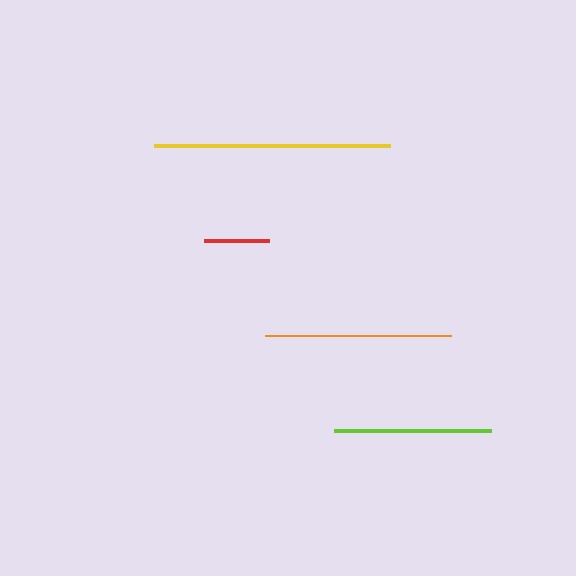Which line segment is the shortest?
The red line is the shortest at approximately 65 pixels.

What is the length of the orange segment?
The orange segment is approximately 185 pixels long.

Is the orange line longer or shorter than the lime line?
The orange line is longer than the lime line.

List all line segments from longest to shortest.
From longest to shortest: yellow, orange, lime, red.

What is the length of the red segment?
The red segment is approximately 65 pixels long.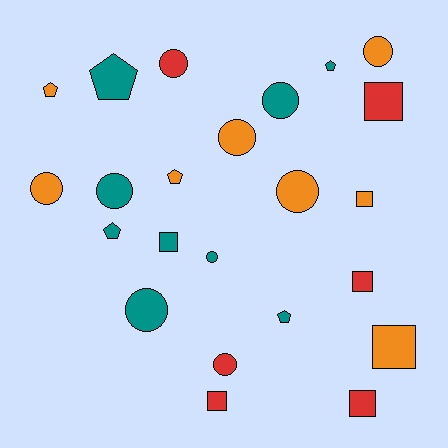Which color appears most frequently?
Teal, with 9 objects.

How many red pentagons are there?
There are no red pentagons.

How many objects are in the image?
There are 23 objects.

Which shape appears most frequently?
Circle, with 10 objects.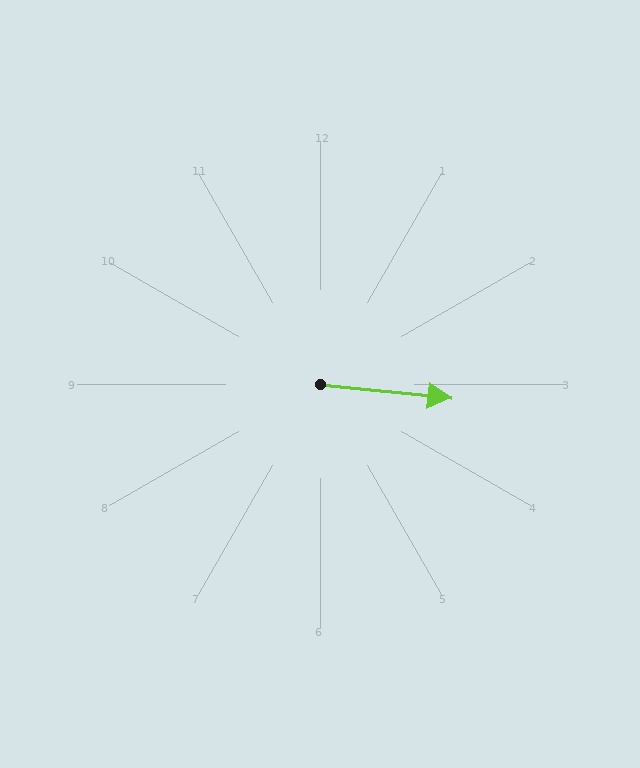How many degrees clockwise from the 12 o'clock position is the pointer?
Approximately 96 degrees.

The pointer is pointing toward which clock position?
Roughly 3 o'clock.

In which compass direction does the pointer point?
East.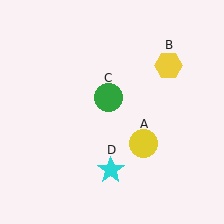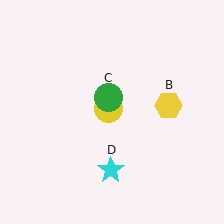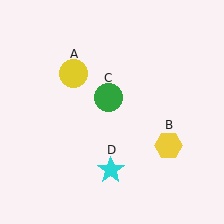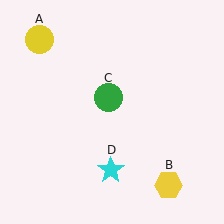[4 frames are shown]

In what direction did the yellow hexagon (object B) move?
The yellow hexagon (object B) moved down.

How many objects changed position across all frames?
2 objects changed position: yellow circle (object A), yellow hexagon (object B).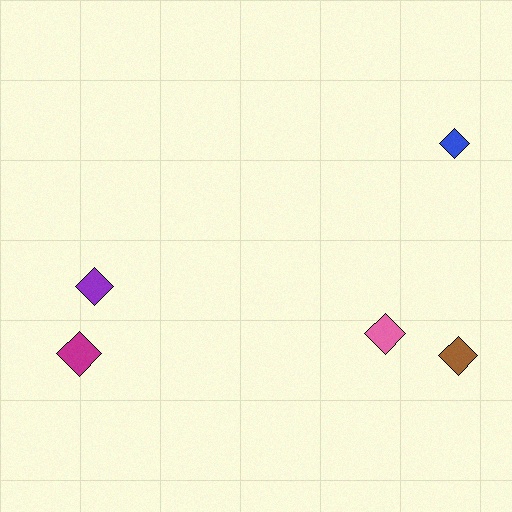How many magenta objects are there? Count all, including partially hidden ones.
There is 1 magenta object.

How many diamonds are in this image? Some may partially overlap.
There are 5 diamonds.